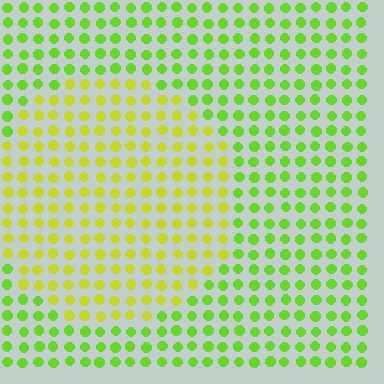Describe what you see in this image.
The image is filled with small lime elements in a uniform arrangement. A circle-shaped region is visible where the elements are tinted to a slightly different hue, forming a subtle color boundary.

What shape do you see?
I see a circle.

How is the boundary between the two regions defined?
The boundary is defined purely by a slight shift in hue (about 33 degrees). Spacing, size, and orientation are identical on both sides.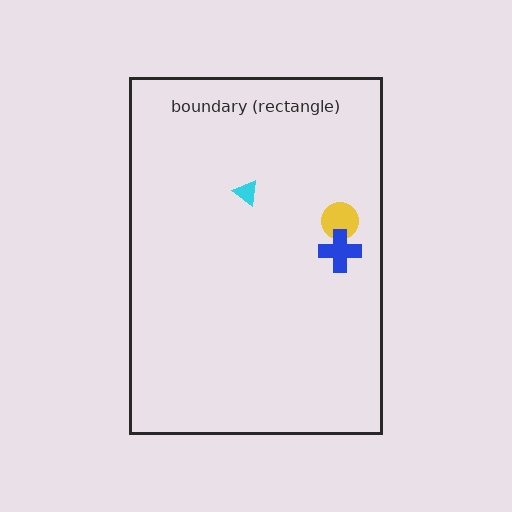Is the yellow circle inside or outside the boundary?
Inside.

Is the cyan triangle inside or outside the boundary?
Inside.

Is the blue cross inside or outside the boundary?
Inside.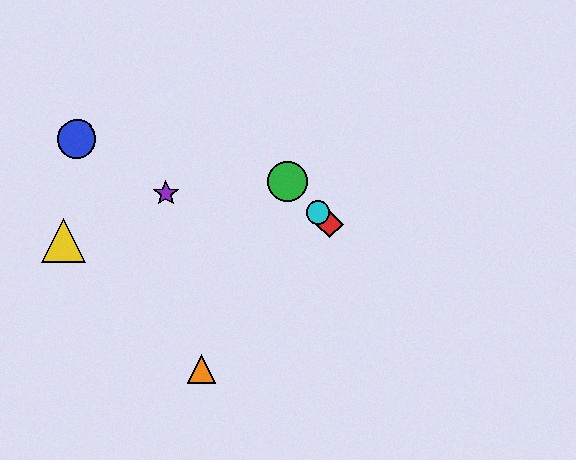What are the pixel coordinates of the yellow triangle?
The yellow triangle is at (63, 241).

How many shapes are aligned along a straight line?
3 shapes (the red diamond, the green circle, the cyan circle) are aligned along a straight line.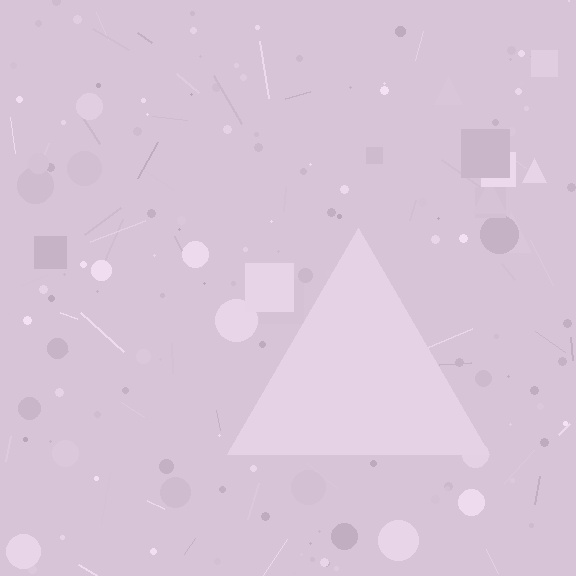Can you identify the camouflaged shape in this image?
The camouflaged shape is a triangle.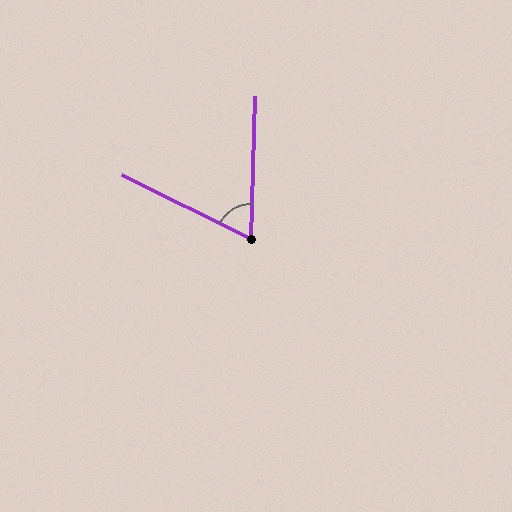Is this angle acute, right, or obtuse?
It is acute.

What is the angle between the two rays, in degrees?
Approximately 66 degrees.